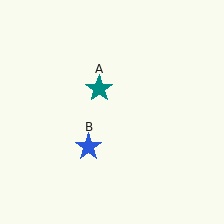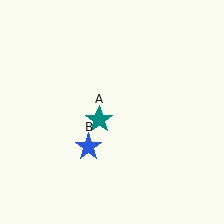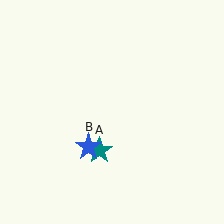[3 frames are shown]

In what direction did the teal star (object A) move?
The teal star (object A) moved down.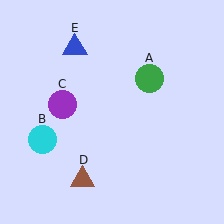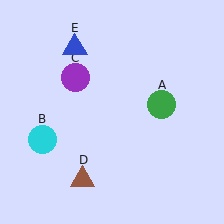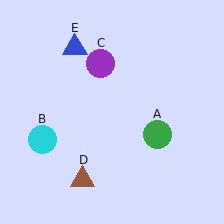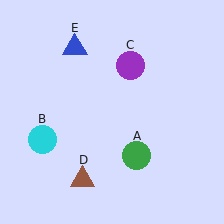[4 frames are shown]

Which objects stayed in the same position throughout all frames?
Cyan circle (object B) and brown triangle (object D) and blue triangle (object E) remained stationary.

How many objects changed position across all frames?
2 objects changed position: green circle (object A), purple circle (object C).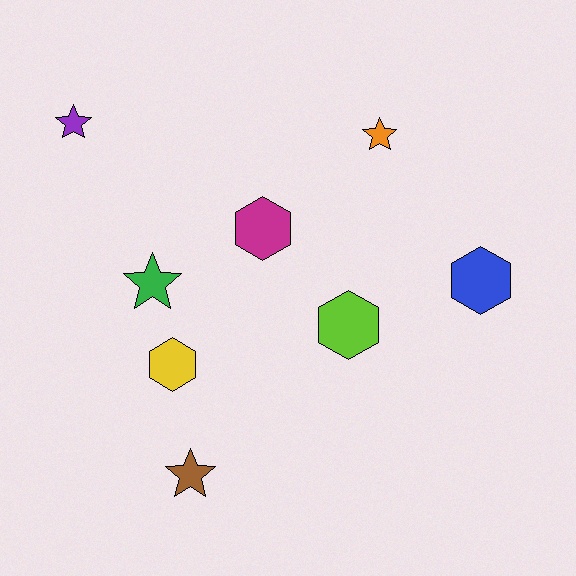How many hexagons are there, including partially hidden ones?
There are 4 hexagons.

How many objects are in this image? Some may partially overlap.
There are 8 objects.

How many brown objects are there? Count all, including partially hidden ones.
There is 1 brown object.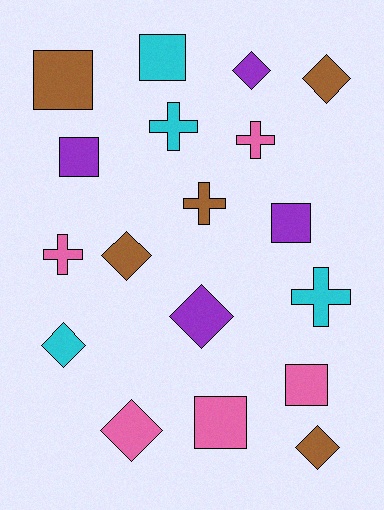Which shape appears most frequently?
Diamond, with 7 objects.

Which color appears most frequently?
Brown, with 5 objects.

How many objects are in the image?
There are 18 objects.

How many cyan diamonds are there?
There is 1 cyan diamond.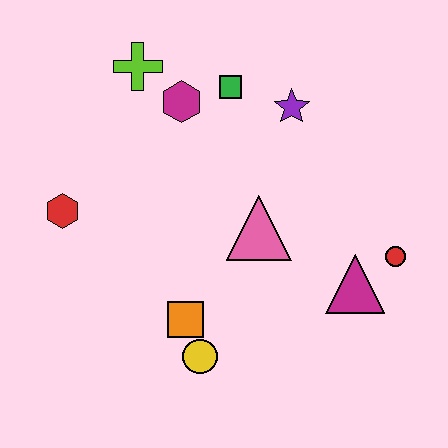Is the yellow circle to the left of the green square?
Yes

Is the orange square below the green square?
Yes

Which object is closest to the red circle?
The magenta triangle is closest to the red circle.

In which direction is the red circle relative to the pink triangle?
The red circle is to the right of the pink triangle.